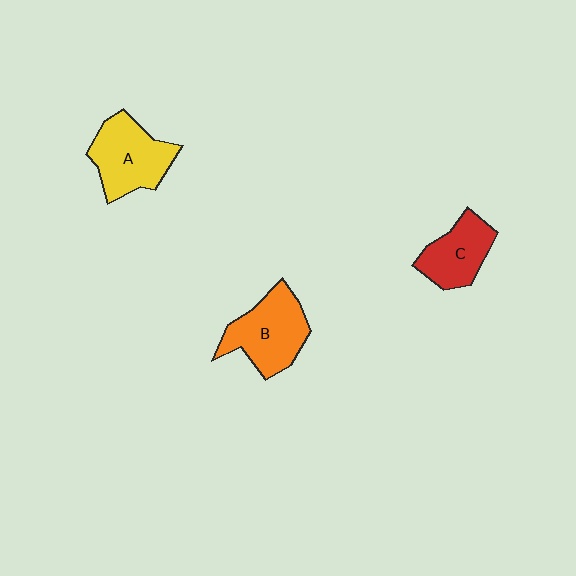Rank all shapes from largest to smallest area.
From largest to smallest: B (orange), A (yellow), C (red).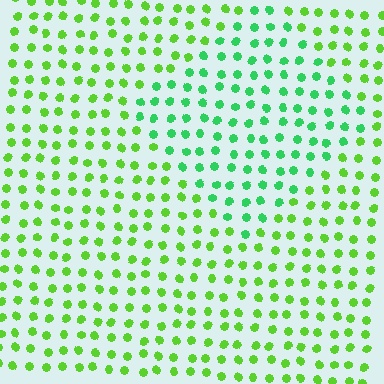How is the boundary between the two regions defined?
The boundary is defined purely by a slight shift in hue (about 34 degrees). Spacing, size, and orientation are identical on both sides.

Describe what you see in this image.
The image is filled with small lime elements in a uniform arrangement. A diamond-shaped region is visible where the elements are tinted to a slightly different hue, forming a subtle color boundary.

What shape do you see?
I see a diamond.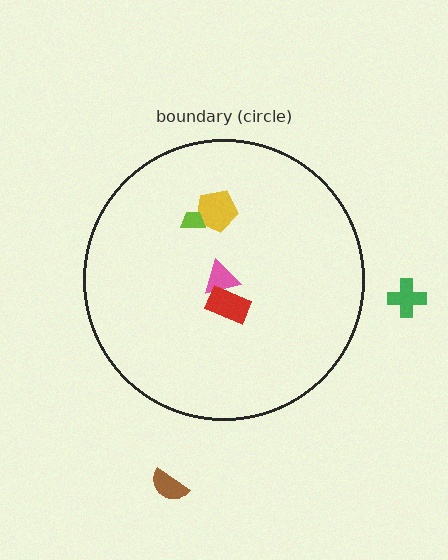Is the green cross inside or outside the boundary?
Outside.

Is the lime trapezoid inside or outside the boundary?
Inside.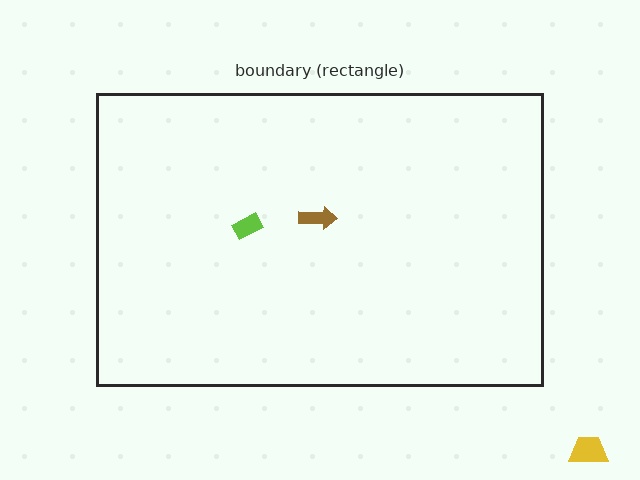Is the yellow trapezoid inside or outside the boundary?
Outside.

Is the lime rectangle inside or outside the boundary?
Inside.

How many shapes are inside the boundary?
2 inside, 1 outside.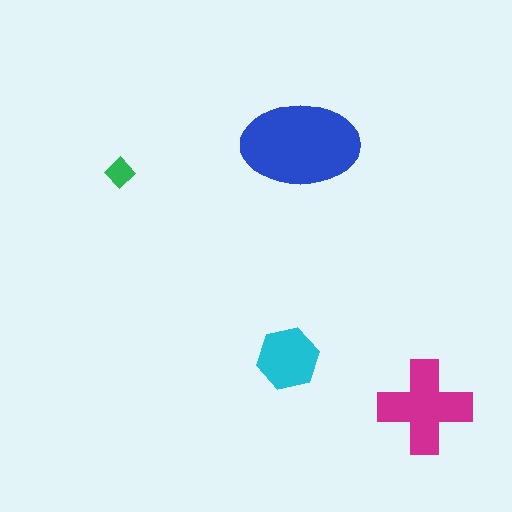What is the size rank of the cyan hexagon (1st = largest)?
3rd.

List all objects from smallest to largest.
The green diamond, the cyan hexagon, the magenta cross, the blue ellipse.